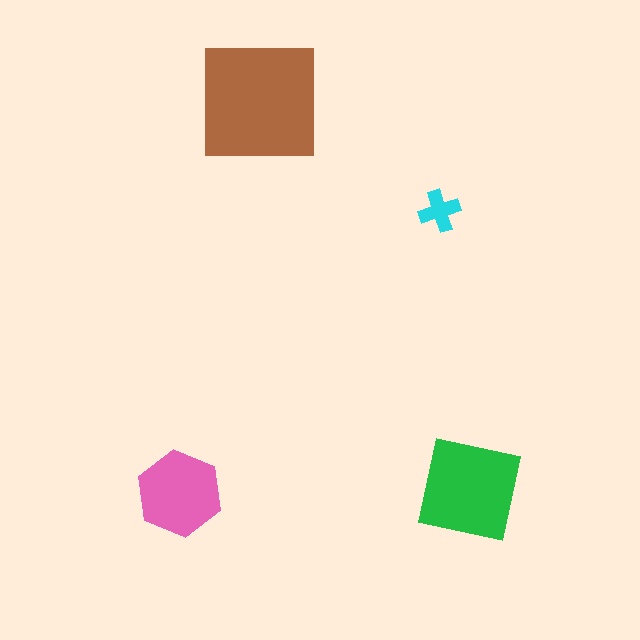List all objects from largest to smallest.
The brown square, the green square, the pink hexagon, the cyan cross.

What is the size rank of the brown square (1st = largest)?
1st.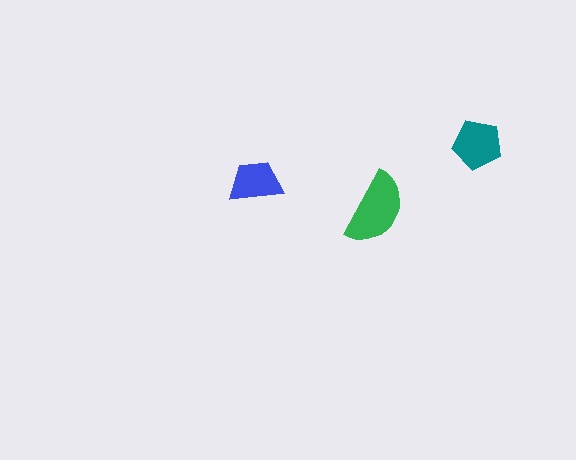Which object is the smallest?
The blue trapezoid.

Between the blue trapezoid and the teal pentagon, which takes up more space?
The teal pentagon.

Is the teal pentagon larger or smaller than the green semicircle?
Smaller.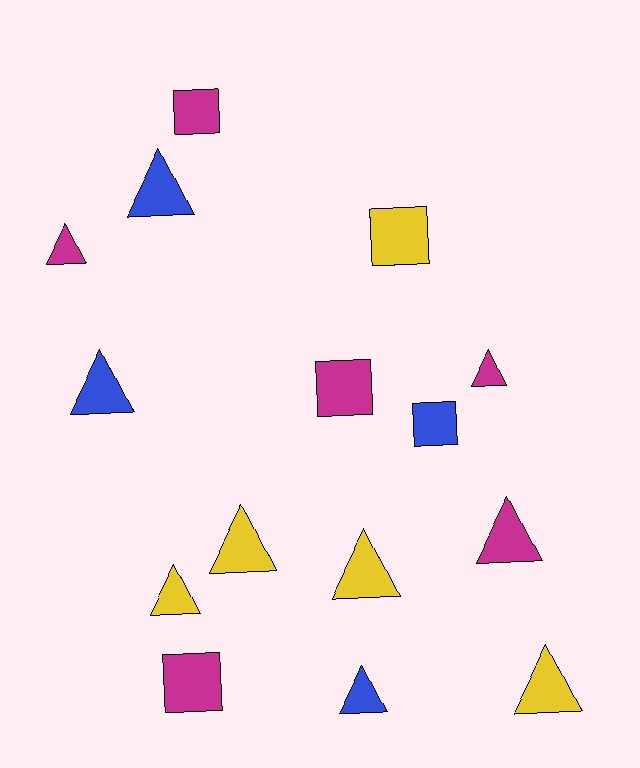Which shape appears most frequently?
Triangle, with 10 objects.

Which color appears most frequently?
Magenta, with 6 objects.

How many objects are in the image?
There are 15 objects.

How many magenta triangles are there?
There are 3 magenta triangles.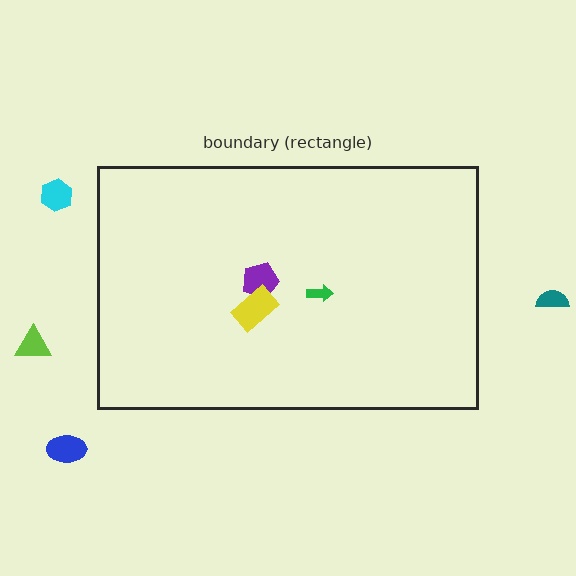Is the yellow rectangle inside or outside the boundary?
Inside.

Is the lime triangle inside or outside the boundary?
Outside.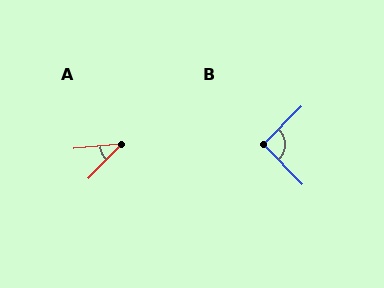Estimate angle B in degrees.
Approximately 91 degrees.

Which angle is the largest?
B, at approximately 91 degrees.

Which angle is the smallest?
A, at approximately 40 degrees.